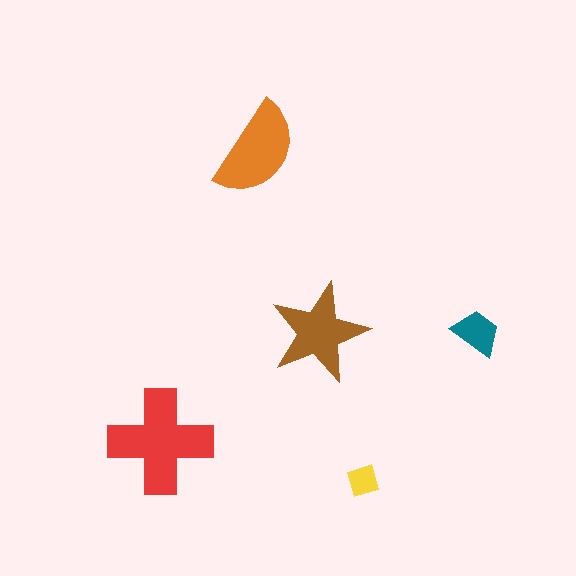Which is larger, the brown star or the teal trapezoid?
The brown star.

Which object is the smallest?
The yellow diamond.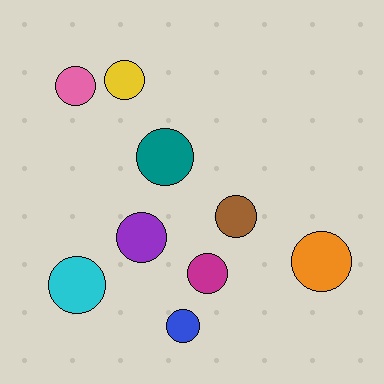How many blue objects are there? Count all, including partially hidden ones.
There is 1 blue object.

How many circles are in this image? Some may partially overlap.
There are 9 circles.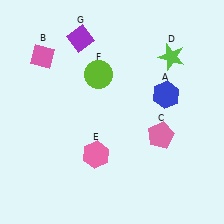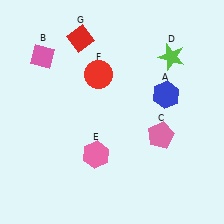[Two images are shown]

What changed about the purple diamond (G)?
In Image 1, G is purple. In Image 2, it changed to red.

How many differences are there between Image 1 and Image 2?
There are 2 differences between the two images.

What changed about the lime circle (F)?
In Image 1, F is lime. In Image 2, it changed to red.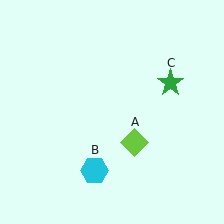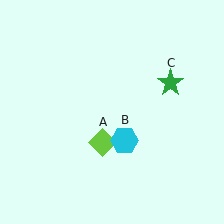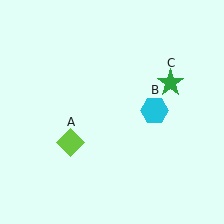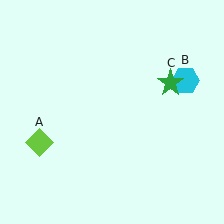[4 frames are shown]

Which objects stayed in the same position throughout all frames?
Green star (object C) remained stationary.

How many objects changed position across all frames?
2 objects changed position: lime diamond (object A), cyan hexagon (object B).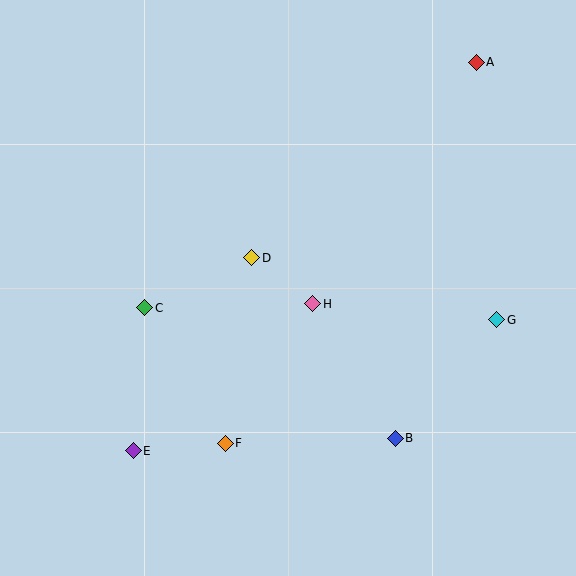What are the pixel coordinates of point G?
Point G is at (497, 320).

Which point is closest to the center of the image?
Point H at (313, 304) is closest to the center.